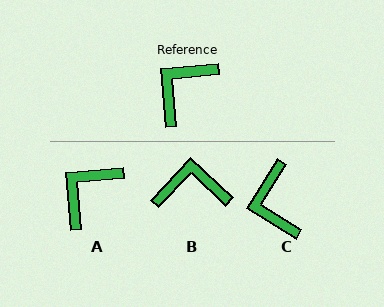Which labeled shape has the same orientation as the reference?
A.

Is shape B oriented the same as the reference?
No, it is off by about 49 degrees.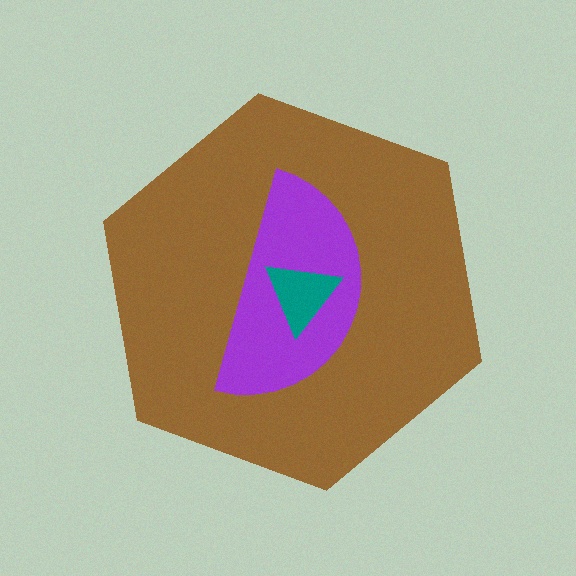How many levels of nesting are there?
3.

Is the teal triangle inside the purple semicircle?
Yes.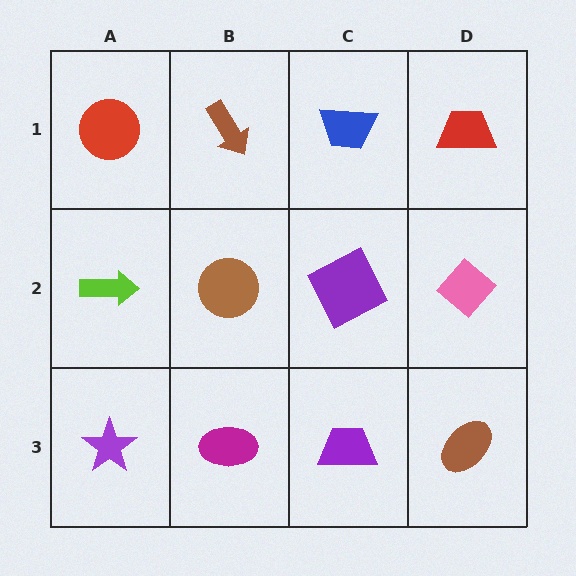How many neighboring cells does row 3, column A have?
2.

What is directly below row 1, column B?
A brown circle.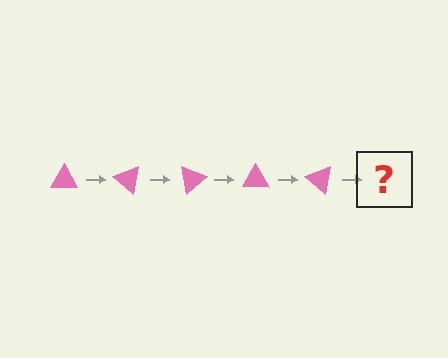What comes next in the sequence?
The next element should be a pink triangle rotated 200 degrees.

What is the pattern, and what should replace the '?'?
The pattern is that the triangle rotates 40 degrees each step. The '?' should be a pink triangle rotated 200 degrees.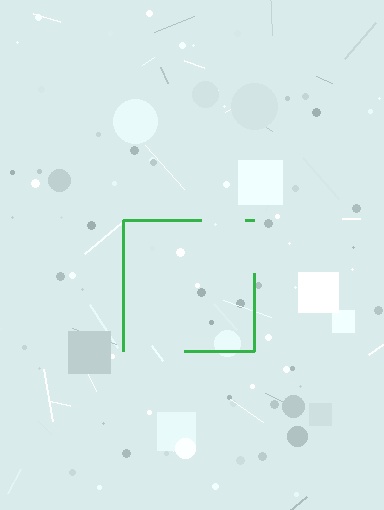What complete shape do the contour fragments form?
The contour fragments form a square.